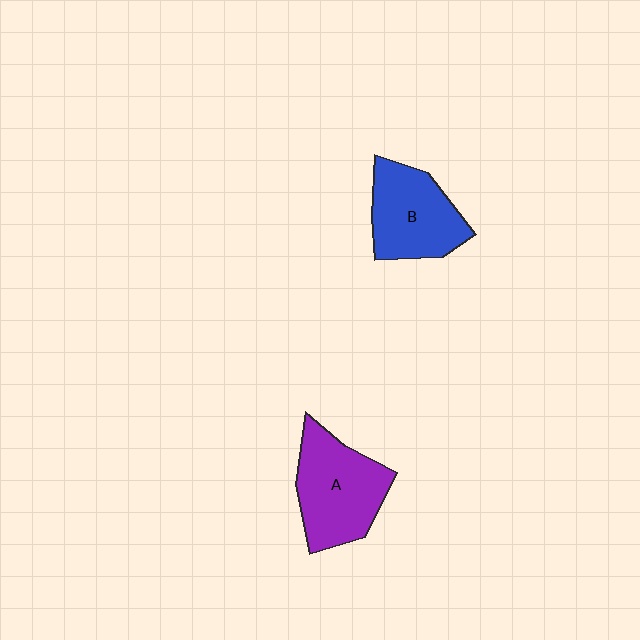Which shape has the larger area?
Shape A (purple).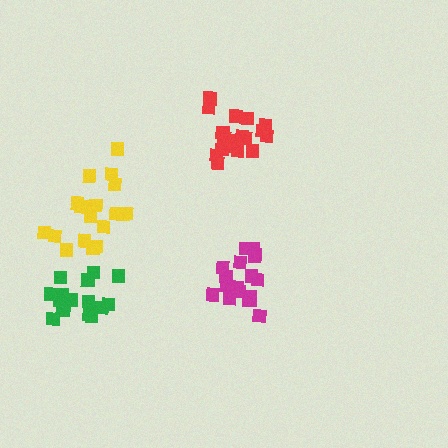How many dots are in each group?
Group 1: 19 dots, Group 2: 18 dots, Group 3: 19 dots, Group 4: 17 dots (73 total).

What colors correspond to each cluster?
The clusters are colored: yellow, red, magenta, green.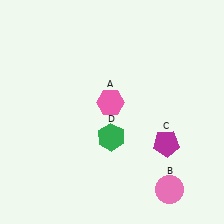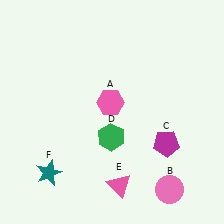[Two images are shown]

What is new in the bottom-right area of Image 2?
A pink triangle (E) was added in the bottom-right area of Image 2.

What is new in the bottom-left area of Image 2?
A teal star (F) was added in the bottom-left area of Image 2.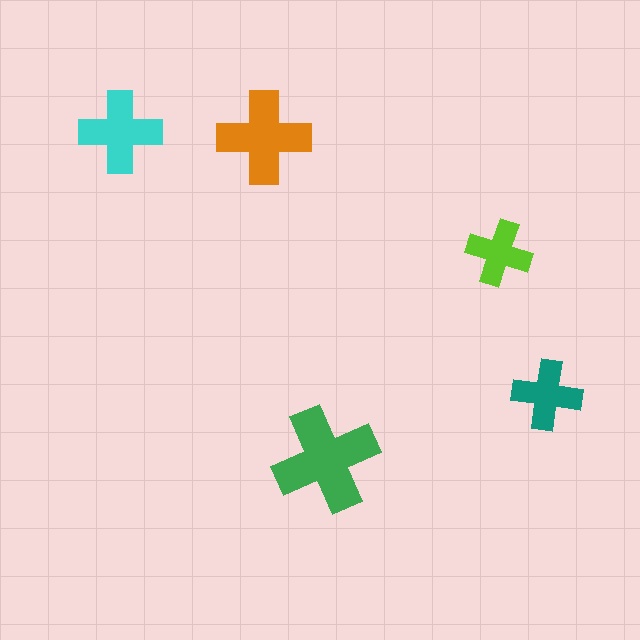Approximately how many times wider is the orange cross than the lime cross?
About 1.5 times wider.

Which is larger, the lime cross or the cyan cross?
The cyan one.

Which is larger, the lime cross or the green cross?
The green one.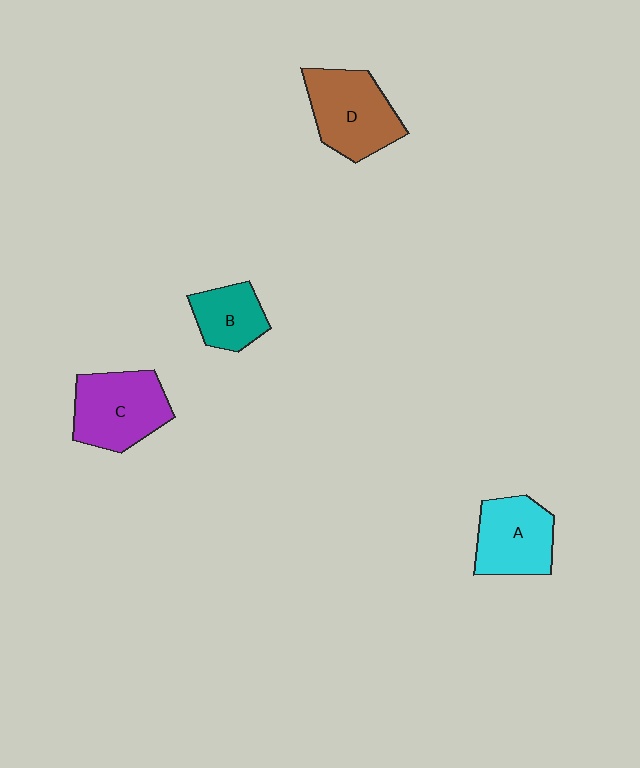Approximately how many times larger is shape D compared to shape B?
Approximately 1.6 times.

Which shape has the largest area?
Shape D (brown).